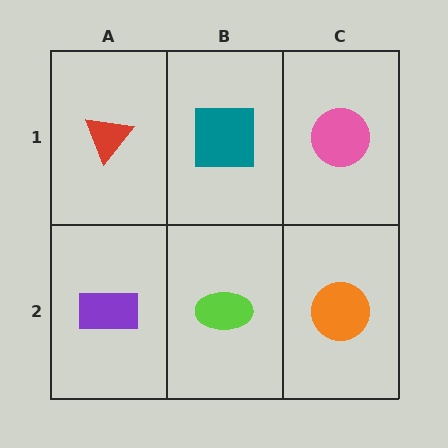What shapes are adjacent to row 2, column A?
A red triangle (row 1, column A), a lime ellipse (row 2, column B).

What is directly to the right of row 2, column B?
An orange circle.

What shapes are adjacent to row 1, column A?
A purple rectangle (row 2, column A), a teal square (row 1, column B).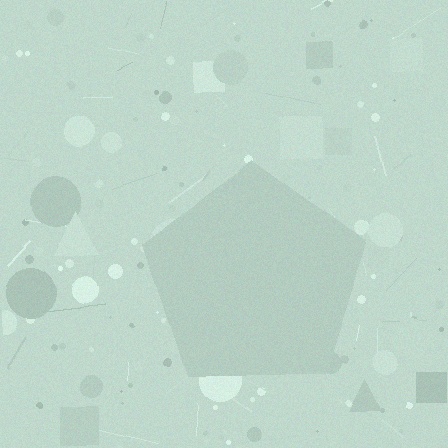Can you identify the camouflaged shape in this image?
The camouflaged shape is a pentagon.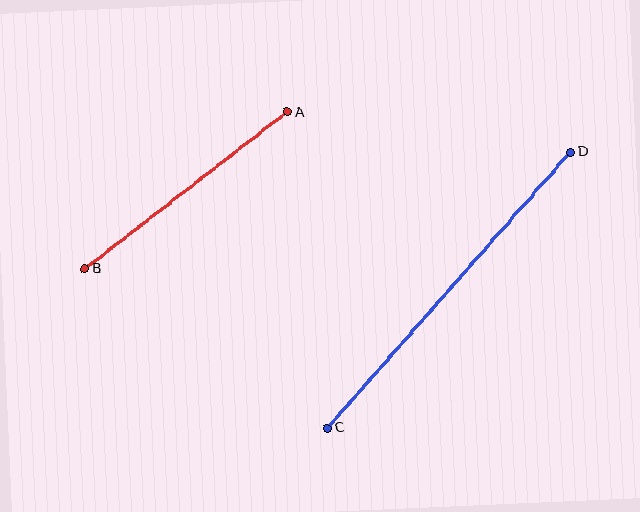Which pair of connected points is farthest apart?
Points C and D are farthest apart.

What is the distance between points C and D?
The distance is approximately 368 pixels.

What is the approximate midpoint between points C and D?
The midpoint is at approximately (449, 290) pixels.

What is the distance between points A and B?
The distance is approximately 256 pixels.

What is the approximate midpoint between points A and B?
The midpoint is at approximately (186, 190) pixels.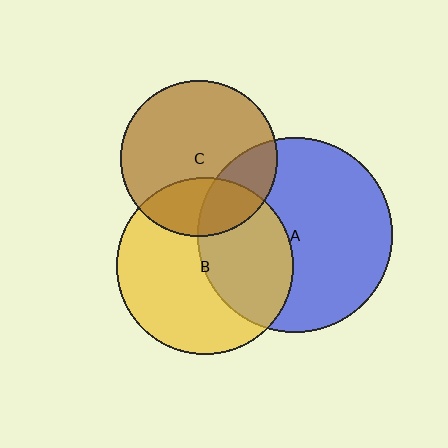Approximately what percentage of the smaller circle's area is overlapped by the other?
Approximately 25%.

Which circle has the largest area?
Circle A (blue).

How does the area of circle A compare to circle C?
Approximately 1.6 times.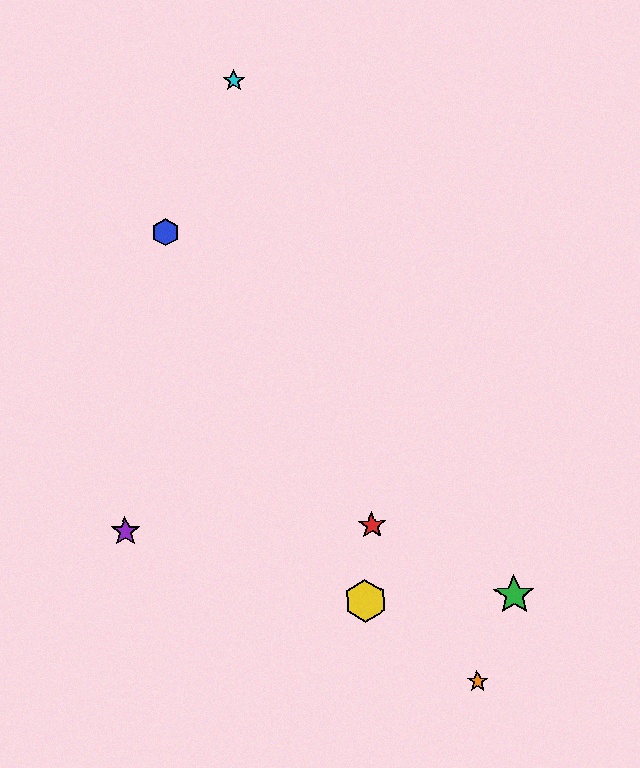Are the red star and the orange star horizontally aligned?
No, the red star is at y≈525 and the orange star is at y≈681.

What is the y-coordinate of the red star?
The red star is at y≈525.